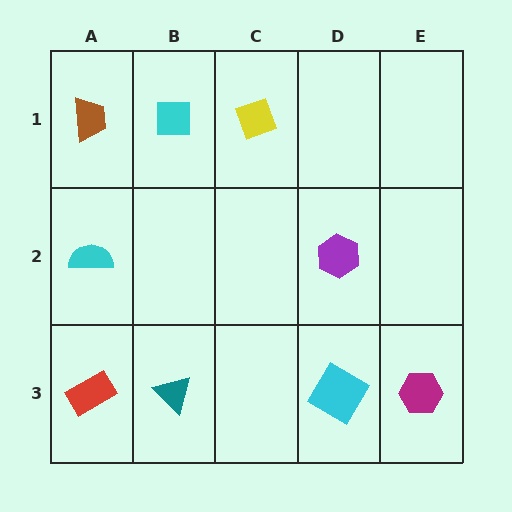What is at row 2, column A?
A cyan semicircle.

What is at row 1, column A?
A brown trapezoid.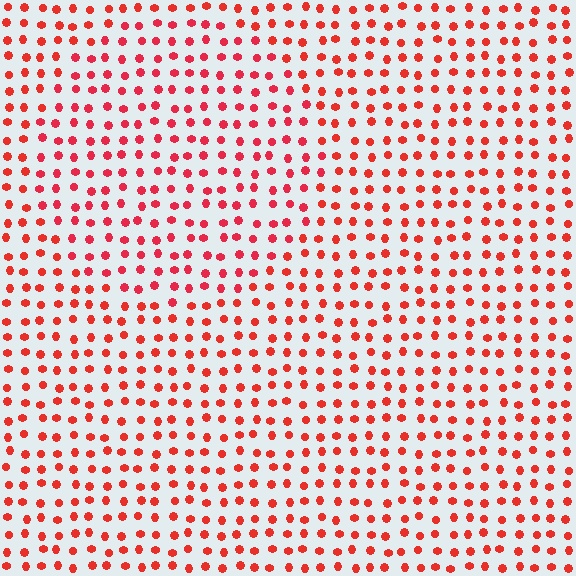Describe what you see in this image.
The image is filled with small red elements in a uniform arrangement. A circle-shaped region is visible where the elements are tinted to a slightly different hue, forming a subtle color boundary.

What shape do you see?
I see a circle.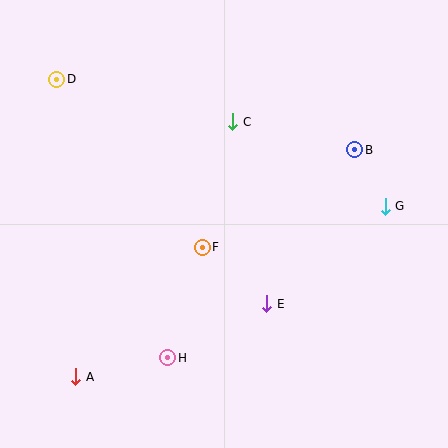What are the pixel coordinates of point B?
Point B is at (355, 150).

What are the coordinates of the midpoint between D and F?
The midpoint between D and F is at (129, 163).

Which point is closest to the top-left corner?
Point D is closest to the top-left corner.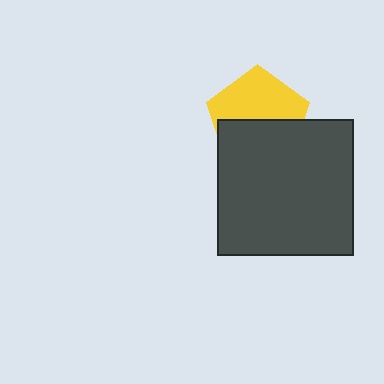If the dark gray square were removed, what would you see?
You would see the complete yellow pentagon.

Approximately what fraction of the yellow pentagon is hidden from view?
Roughly 48% of the yellow pentagon is hidden behind the dark gray square.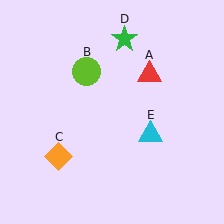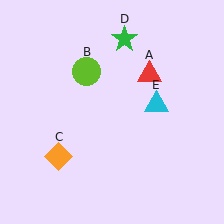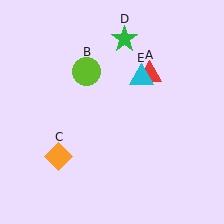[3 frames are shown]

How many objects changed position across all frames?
1 object changed position: cyan triangle (object E).